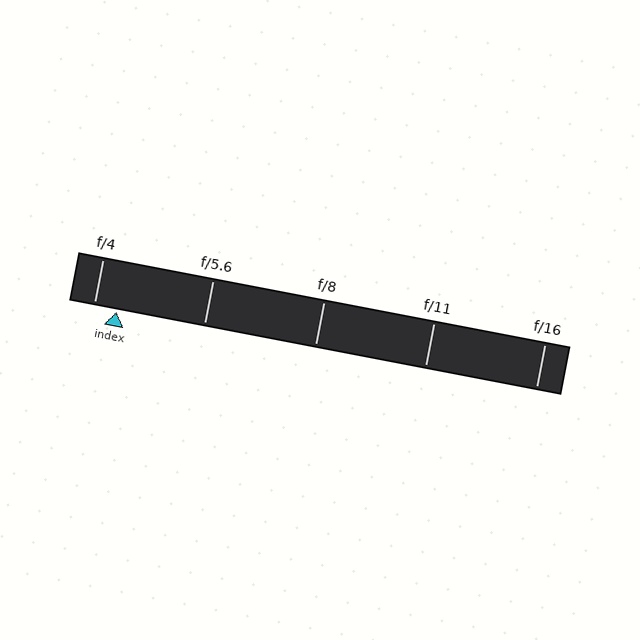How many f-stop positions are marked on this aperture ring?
There are 5 f-stop positions marked.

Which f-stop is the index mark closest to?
The index mark is closest to f/4.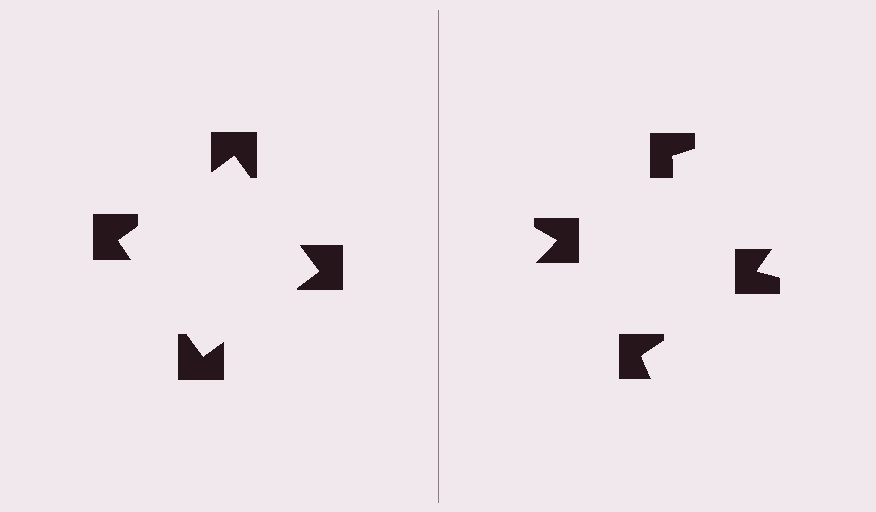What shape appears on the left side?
An illusory square.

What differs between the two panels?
The notched squares are positioned identically on both sides; only the wedge orientations differ. On the left they align to a square; on the right they are misaligned.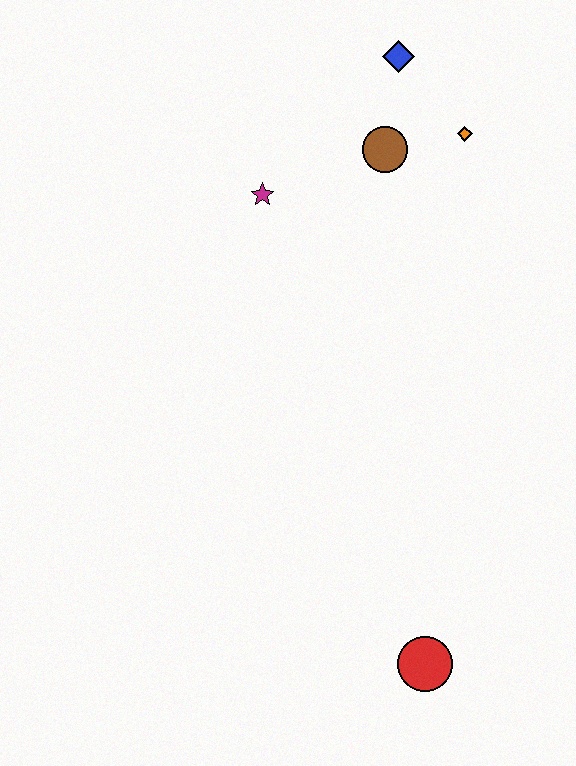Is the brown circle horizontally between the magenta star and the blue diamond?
Yes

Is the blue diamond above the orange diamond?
Yes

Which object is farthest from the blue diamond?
The red circle is farthest from the blue diamond.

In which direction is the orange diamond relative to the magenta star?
The orange diamond is to the right of the magenta star.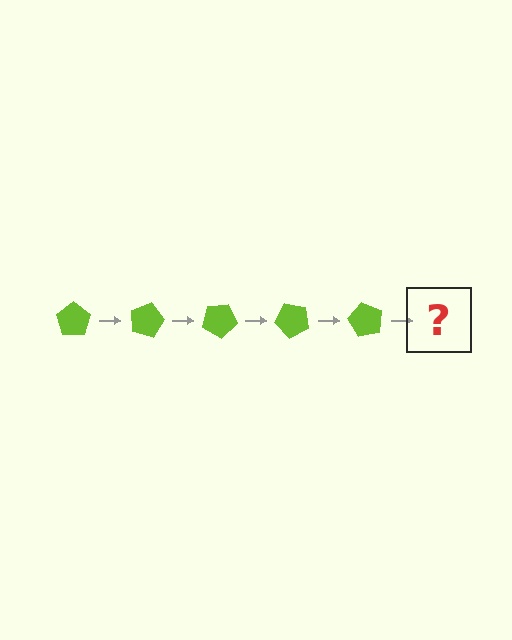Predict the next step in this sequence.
The next step is a lime pentagon rotated 75 degrees.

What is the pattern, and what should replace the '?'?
The pattern is that the pentagon rotates 15 degrees each step. The '?' should be a lime pentagon rotated 75 degrees.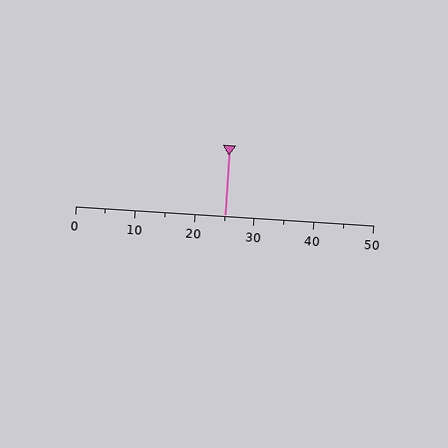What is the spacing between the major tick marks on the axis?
The major ticks are spaced 10 apart.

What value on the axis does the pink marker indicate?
The marker indicates approximately 25.